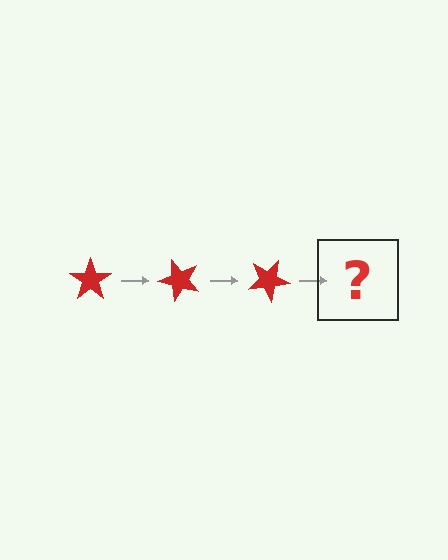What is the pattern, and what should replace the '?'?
The pattern is that the star rotates 50 degrees each step. The '?' should be a red star rotated 150 degrees.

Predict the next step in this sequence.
The next step is a red star rotated 150 degrees.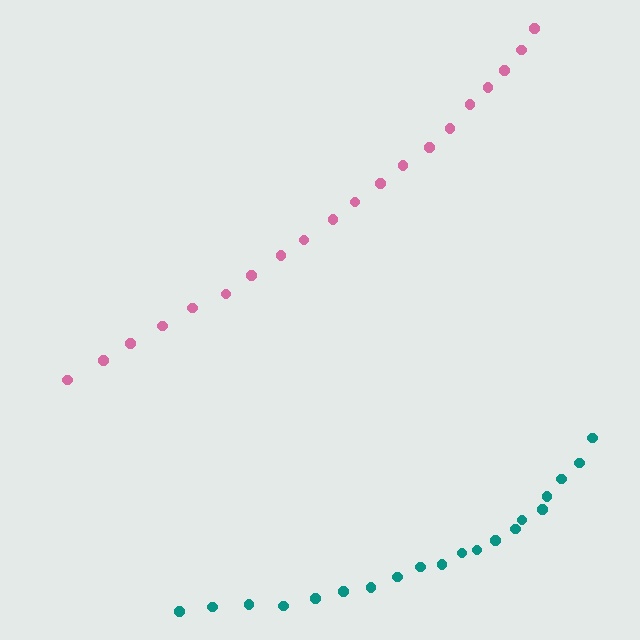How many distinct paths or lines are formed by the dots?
There are 2 distinct paths.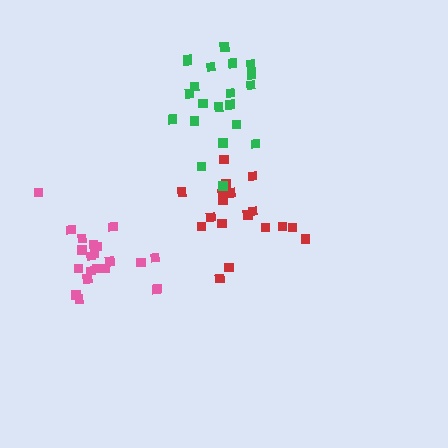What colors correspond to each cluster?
The clusters are colored: pink, red, green.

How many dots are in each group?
Group 1: 21 dots, Group 2: 18 dots, Group 3: 21 dots (60 total).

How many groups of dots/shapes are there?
There are 3 groups.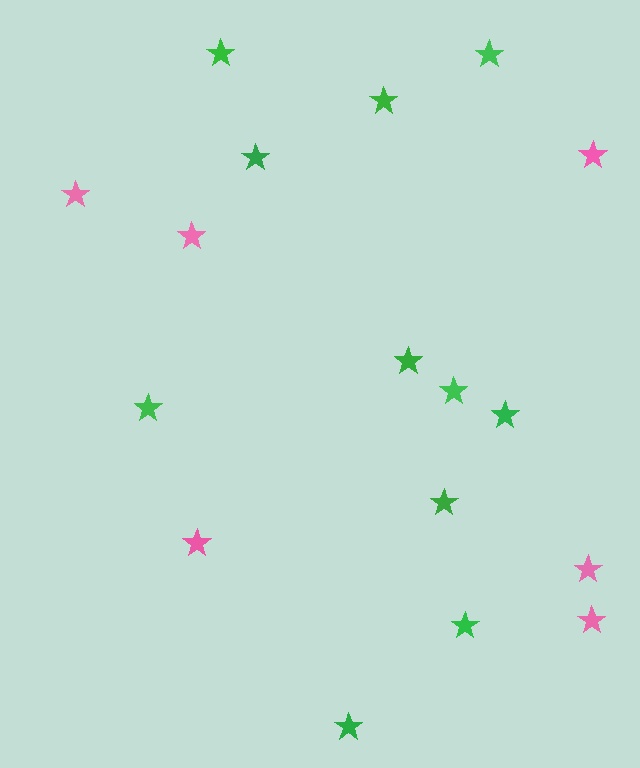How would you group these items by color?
There are 2 groups: one group of pink stars (6) and one group of green stars (11).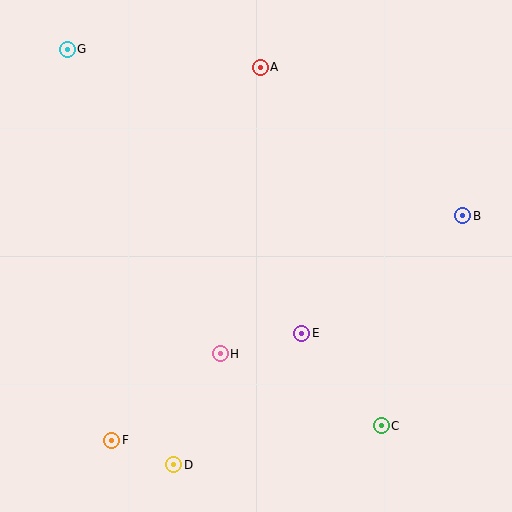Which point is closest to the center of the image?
Point E at (302, 333) is closest to the center.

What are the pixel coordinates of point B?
Point B is at (463, 216).